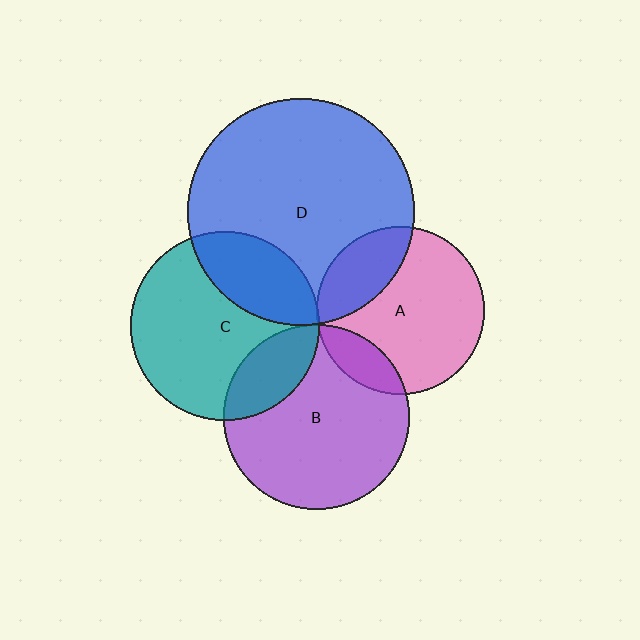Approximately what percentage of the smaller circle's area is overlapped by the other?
Approximately 5%.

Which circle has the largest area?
Circle D (blue).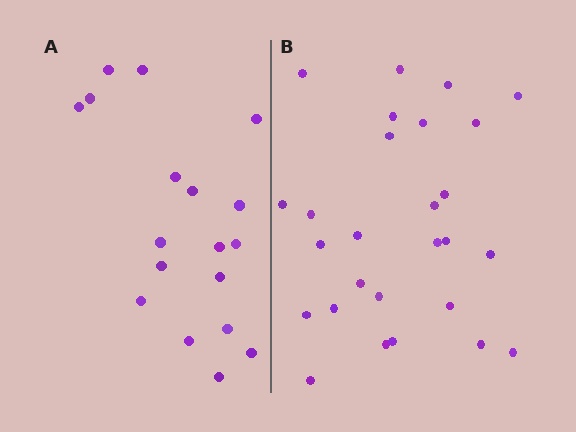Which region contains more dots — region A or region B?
Region B (the right region) has more dots.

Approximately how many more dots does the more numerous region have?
Region B has roughly 8 or so more dots than region A.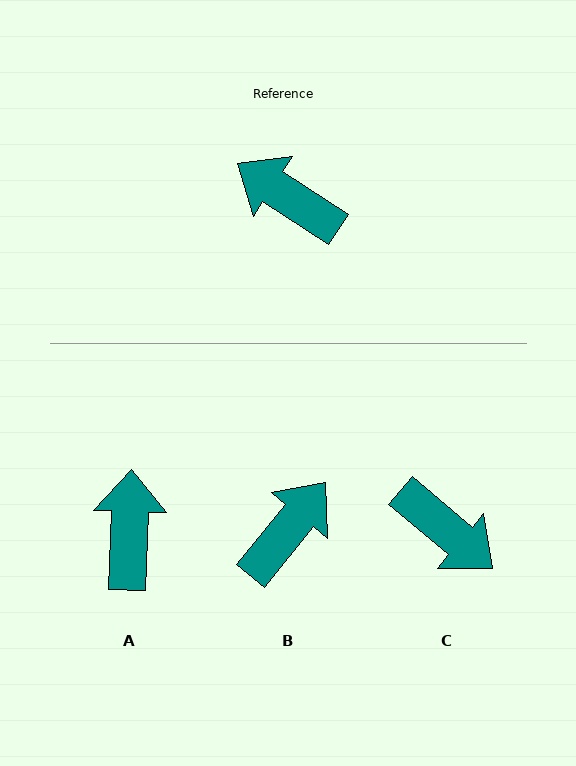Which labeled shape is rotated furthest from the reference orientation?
C, about 173 degrees away.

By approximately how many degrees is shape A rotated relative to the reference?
Approximately 59 degrees clockwise.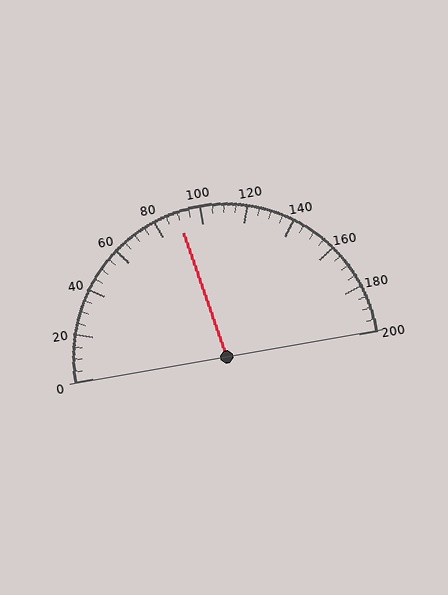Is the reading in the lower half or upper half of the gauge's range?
The reading is in the lower half of the range (0 to 200).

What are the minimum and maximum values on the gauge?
The gauge ranges from 0 to 200.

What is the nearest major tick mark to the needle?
The nearest major tick mark is 80.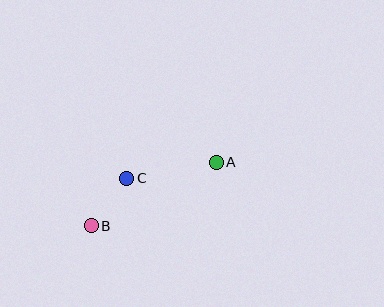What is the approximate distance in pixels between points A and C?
The distance between A and C is approximately 91 pixels.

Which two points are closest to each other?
Points B and C are closest to each other.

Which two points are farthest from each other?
Points A and B are farthest from each other.